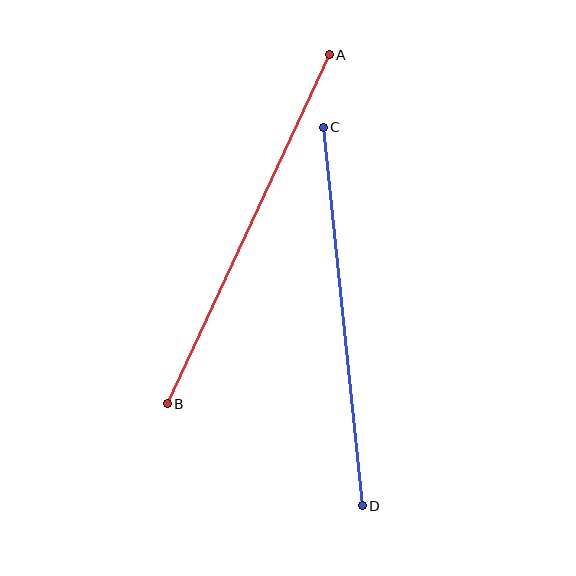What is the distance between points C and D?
The distance is approximately 380 pixels.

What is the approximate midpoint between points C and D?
The midpoint is at approximately (343, 317) pixels.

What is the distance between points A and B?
The distance is approximately 385 pixels.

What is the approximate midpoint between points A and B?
The midpoint is at approximately (248, 229) pixels.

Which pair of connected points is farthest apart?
Points A and B are farthest apart.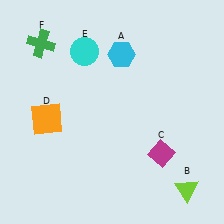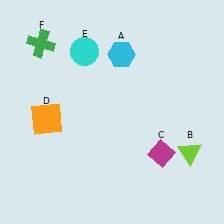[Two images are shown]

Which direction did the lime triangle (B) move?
The lime triangle (B) moved up.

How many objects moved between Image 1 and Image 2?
1 object moved between the two images.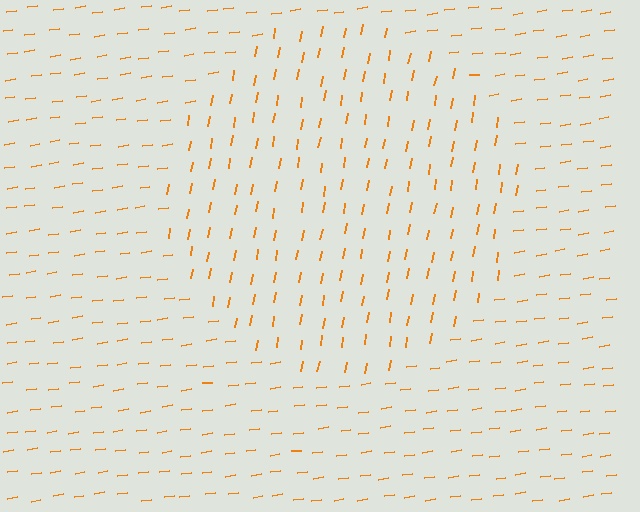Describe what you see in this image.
The image is filled with small orange line segments. A circle region in the image has lines oriented differently from the surrounding lines, creating a visible texture boundary.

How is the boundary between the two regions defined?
The boundary is defined purely by a change in line orientation (approximately 72 degrees difference). All lines are the same color and thickness.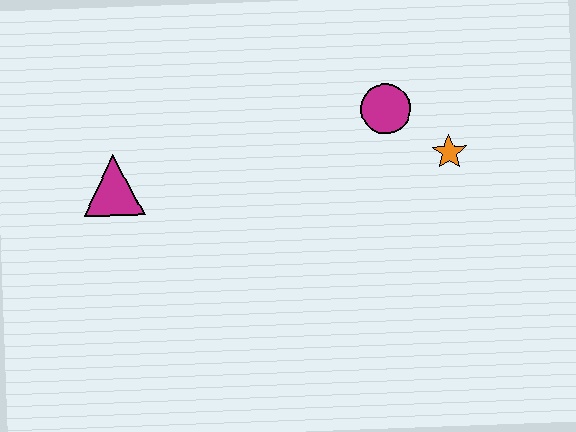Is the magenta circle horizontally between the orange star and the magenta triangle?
Yes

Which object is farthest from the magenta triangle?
The orange star is farthest from the magenta triangle.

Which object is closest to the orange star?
The magenta circle is closest to the orange star.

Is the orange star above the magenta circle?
No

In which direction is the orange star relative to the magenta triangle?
The orange star is to the right of the magenta triangle.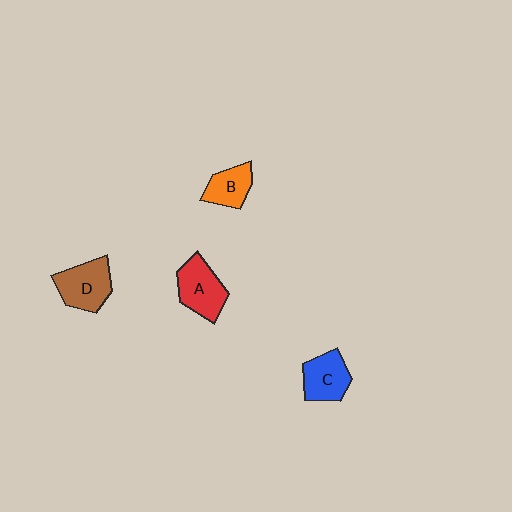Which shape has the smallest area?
Shape B (orange).